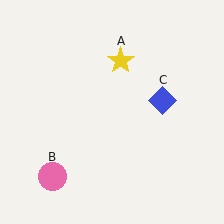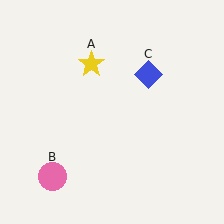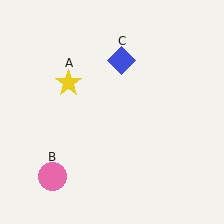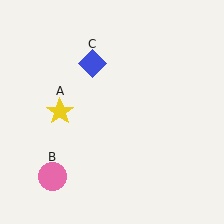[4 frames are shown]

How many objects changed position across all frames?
2 objects changed position: yellow star (object A), blue diamond (object C).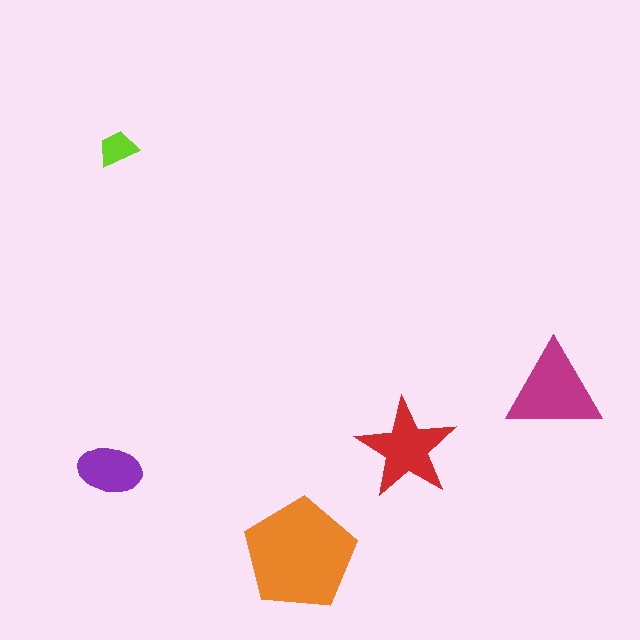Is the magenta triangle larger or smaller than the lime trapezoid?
Larger.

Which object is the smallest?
The lime trapezoid.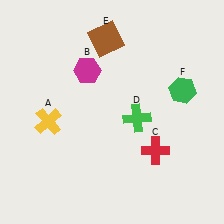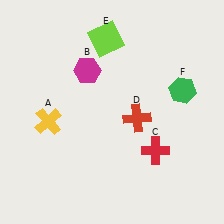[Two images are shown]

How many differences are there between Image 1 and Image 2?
There are 2 differences between the two images.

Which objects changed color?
D changed from green to red. E changed from brown to lime.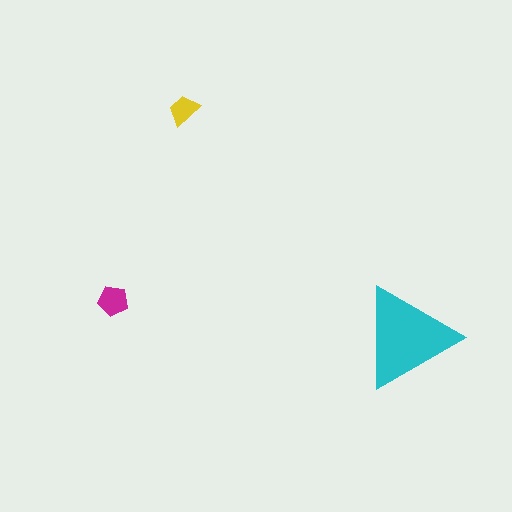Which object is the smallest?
The yellow trapezoid.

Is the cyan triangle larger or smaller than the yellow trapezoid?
Larger.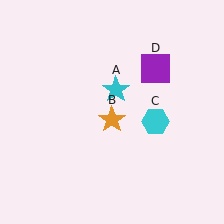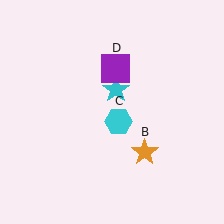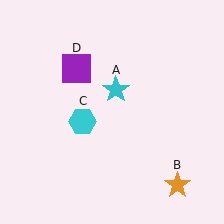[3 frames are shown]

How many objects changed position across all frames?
3 objects changed position: orange star (object B), cyan hexagon (object C), purple square (object D).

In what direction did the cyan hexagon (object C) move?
The cyan hexagon (object C) moved left.